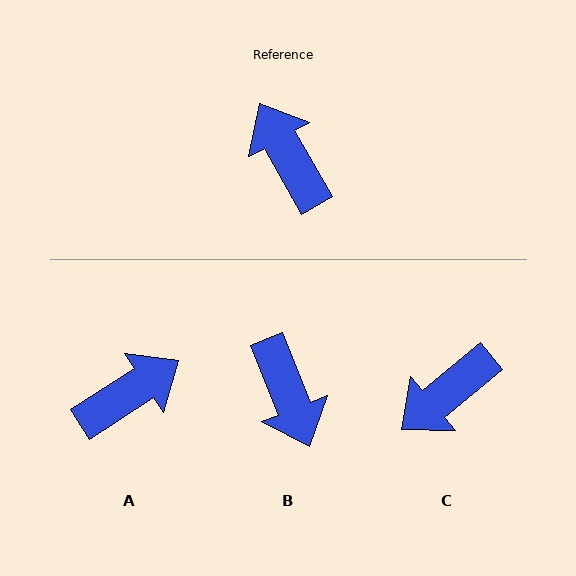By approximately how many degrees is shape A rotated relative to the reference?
Approximately 87 degrees clockwise.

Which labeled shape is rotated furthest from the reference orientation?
B, about 172 degrees away.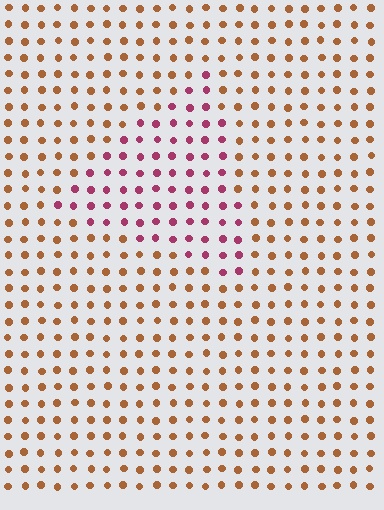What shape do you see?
I see a triangle.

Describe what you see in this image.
The image is filled with small brown elements in a uniform arrangement. A triangle-shaped region is visible where the elements are tinted to a slightly different hue, forming a subtle color boundary.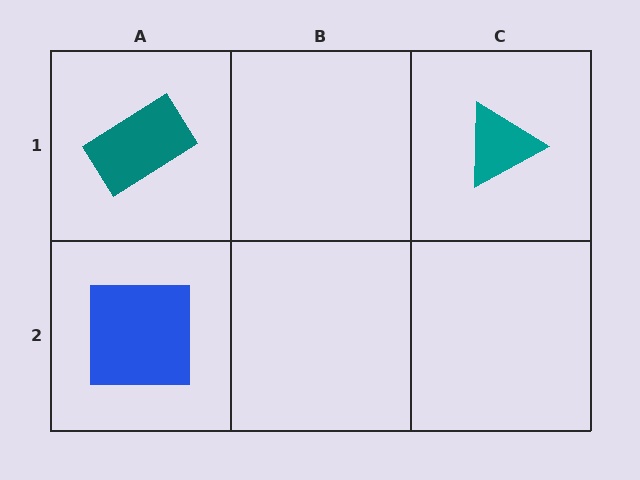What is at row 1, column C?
A teal triangle.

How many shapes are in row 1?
2 shapes.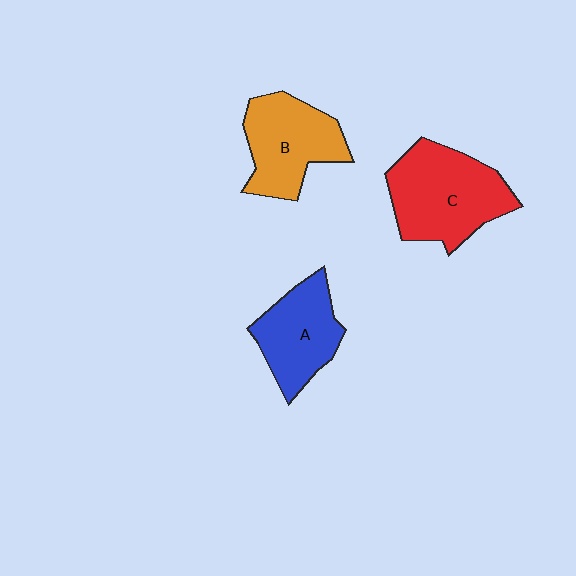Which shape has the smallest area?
Shape A (blue).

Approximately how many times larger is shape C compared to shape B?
Approximately 1.2 times.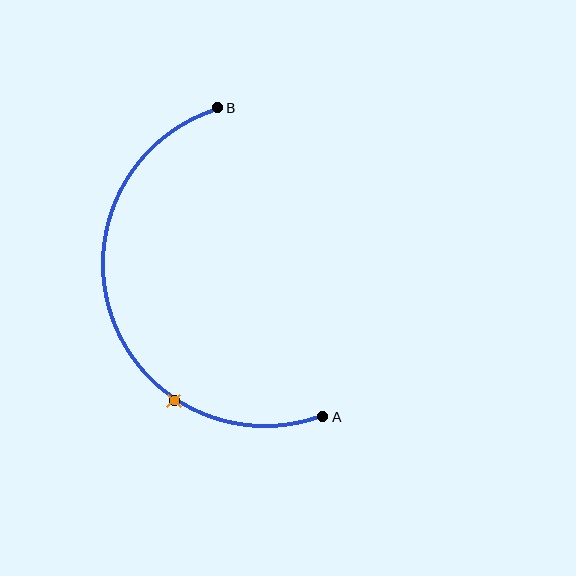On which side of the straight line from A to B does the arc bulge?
The arc bulges to the left of the straight line connecting A and B.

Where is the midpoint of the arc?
The arc midpoint is the point on the curve farthest from the straight line joining A and B. It sits to the left of that line.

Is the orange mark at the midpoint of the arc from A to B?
No. The orange mark lies on the arc but is closer to endpoint A. The arc midpoint would be at the point on the curve equidistant along the arc from both A and B.